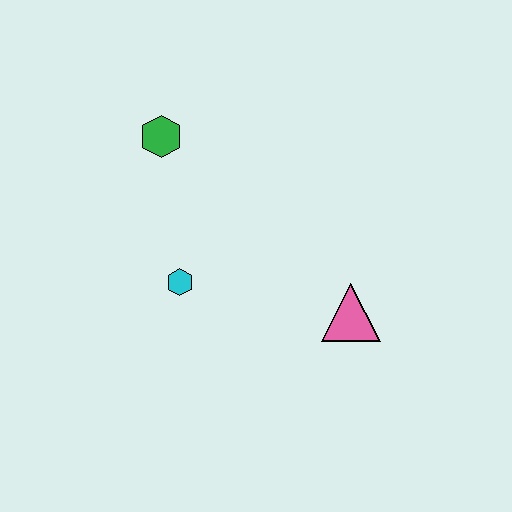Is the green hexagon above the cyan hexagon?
Yes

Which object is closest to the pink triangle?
The cyan hexagon is closest to the pink triangle.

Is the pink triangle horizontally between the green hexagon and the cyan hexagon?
No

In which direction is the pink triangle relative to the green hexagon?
The pink triangle is to the right of the green hexagon.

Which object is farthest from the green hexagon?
The pink triangle is farthest from the green hexagon.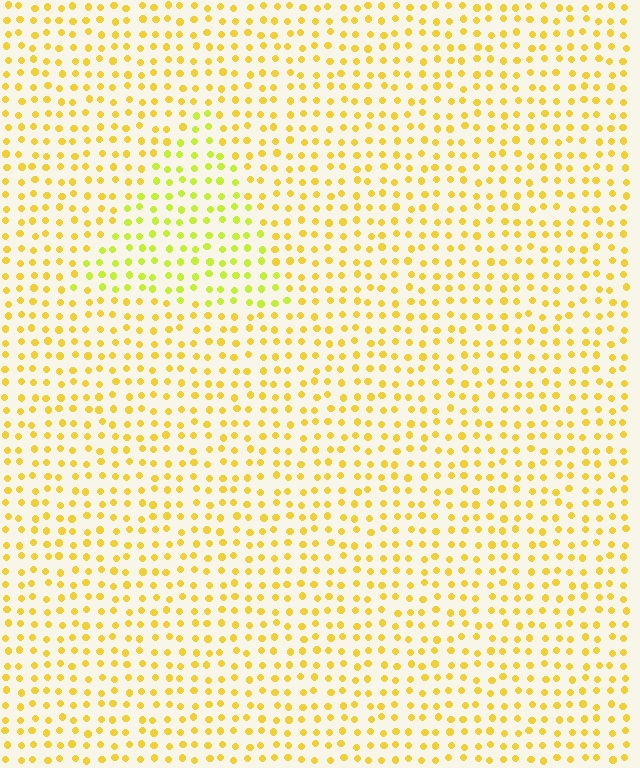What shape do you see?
I see a triangle.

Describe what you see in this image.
The image is filled with small yellow elements in a uniform arrangement. A triangle-shaped region is visible where the elements are tinted to a slightly different hue, forming a subtle color boundary.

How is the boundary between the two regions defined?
The boundary is defined purely by a slight shift in hue (about 25 degrees). Spacing, size, and orientation are identical on both sides.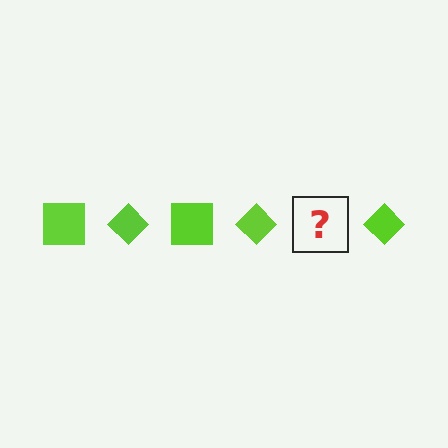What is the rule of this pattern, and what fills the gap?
The rule is that the pattern cycles through square, diamond shapes in lime. The gap should be filled with a lime square.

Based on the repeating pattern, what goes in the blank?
The blank should be a lime square.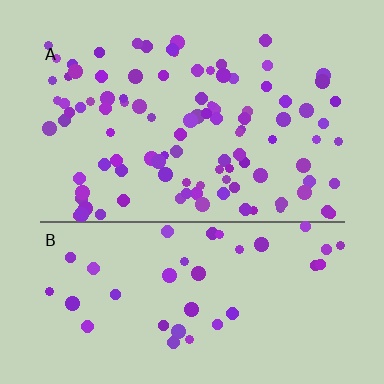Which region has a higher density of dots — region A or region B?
A (the top).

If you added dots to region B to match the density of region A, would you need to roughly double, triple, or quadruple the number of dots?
Approximately triple.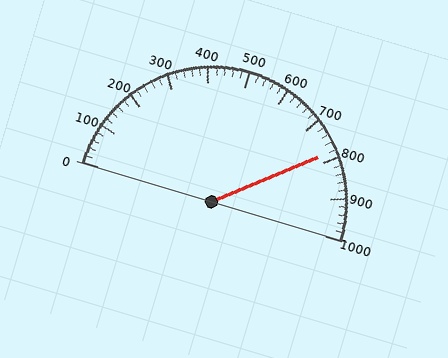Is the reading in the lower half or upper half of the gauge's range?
The reading is in the upper half of the range (0 to 1000).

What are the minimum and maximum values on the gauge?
The gauge ranges from 0 to 1000.